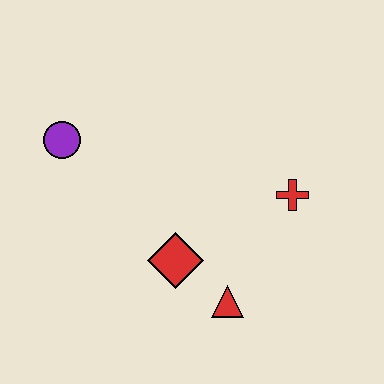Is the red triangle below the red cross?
Yes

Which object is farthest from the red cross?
The purple circle is farthest from the red cross.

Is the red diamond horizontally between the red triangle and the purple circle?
Yes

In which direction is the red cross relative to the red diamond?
The red cross is to the right of the red diamond.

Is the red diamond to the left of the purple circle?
No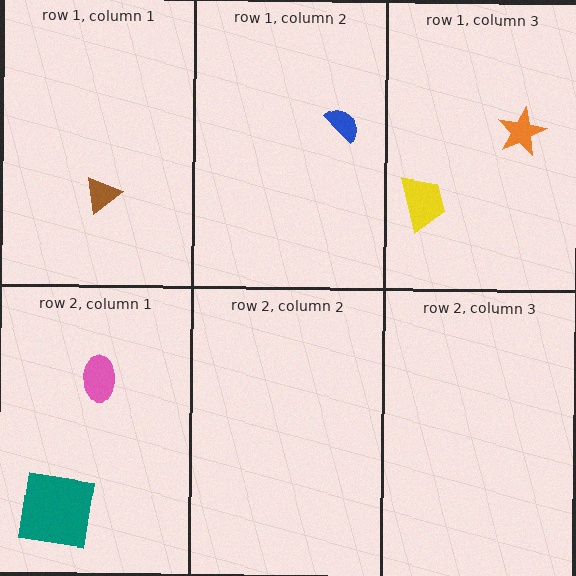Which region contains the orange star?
The row 1, column 3 region.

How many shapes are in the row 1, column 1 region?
1.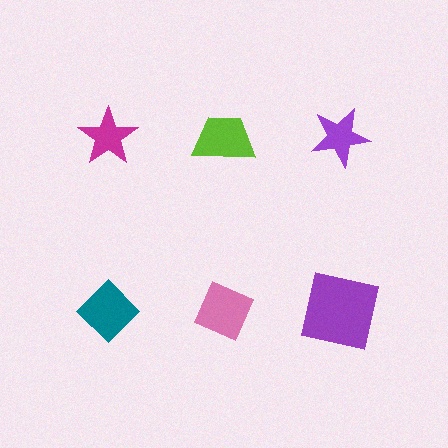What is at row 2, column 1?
A teal diamond.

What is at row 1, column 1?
A magenta star.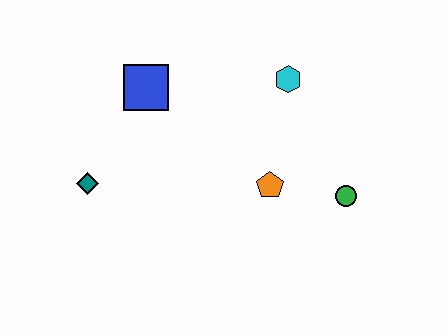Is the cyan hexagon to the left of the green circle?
Yes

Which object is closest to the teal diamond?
The blue square is closest to the teal diamond.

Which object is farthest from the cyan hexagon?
The teal diamond is farthest from the cyan hexagon.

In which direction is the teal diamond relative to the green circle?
The teal diamond is to the left of the green circle.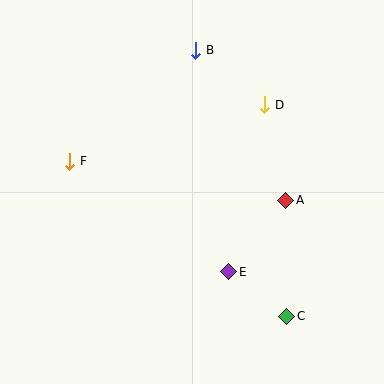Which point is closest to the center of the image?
Point E at (229, 272) is closest to the center.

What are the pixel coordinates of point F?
Point F is at (70, 161).